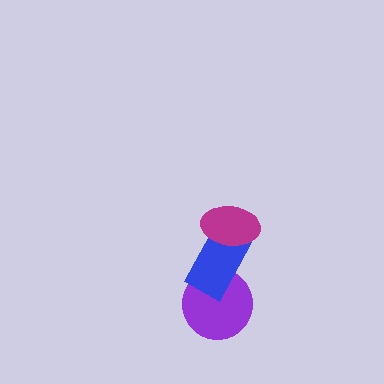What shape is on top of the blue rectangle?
The magenta ellipse is on top of the blue rectangle.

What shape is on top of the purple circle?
The blue rectangle is on top of the purple circle.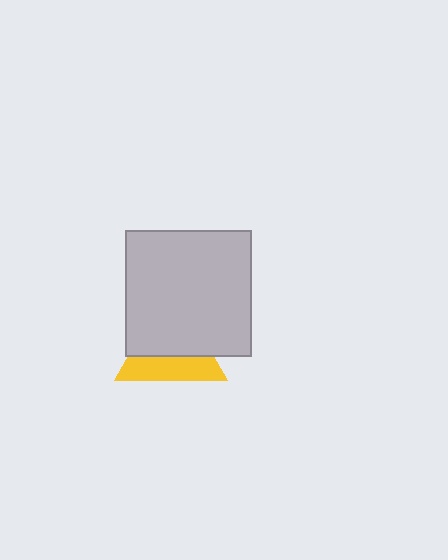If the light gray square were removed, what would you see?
You would see the complete yellow triangle.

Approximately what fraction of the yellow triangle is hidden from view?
Roughly 58% of the yellow triangle is hidden behind the light gray square.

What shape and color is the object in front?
The object in front is a light gray square.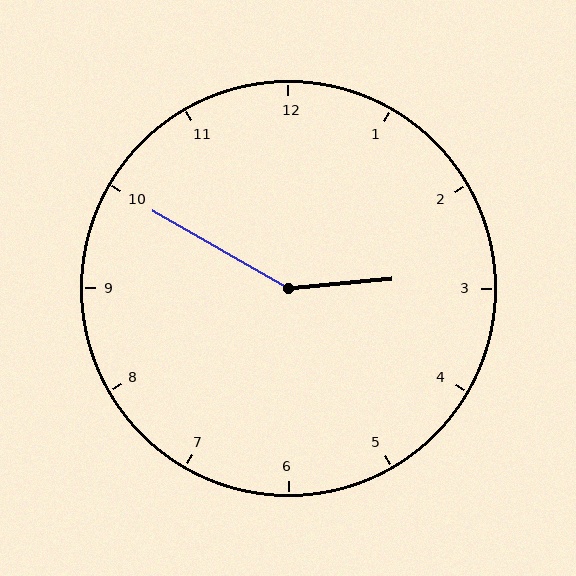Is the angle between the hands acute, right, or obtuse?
It is obtuse.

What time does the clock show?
2:50.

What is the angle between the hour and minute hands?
Approximately 145 degrees.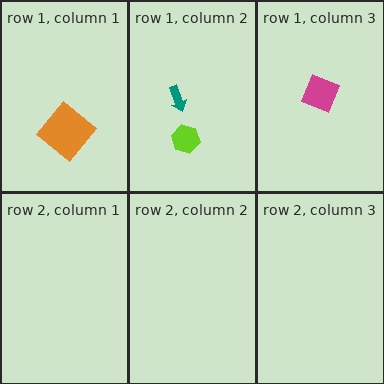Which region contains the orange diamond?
The row 1, column 1 region.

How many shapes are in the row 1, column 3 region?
1.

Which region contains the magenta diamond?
The row 1, column 3 region.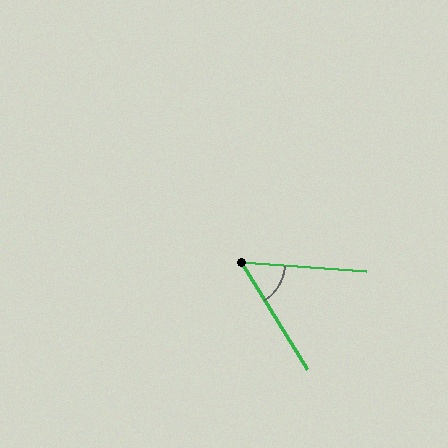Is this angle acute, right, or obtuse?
It is acute.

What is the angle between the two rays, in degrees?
Approximately 54 degrees.